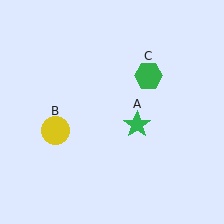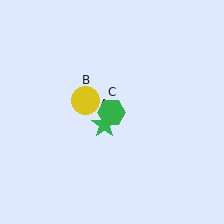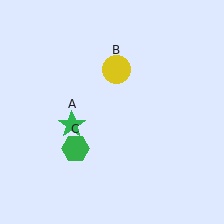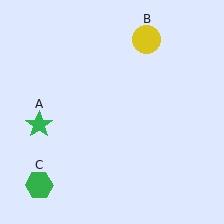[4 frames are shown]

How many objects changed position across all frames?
3 objects changed position: green star (object A), yellow circle (object B), green hexagon (object C).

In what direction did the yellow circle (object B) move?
The yellow circle (object B) moved up and to the right.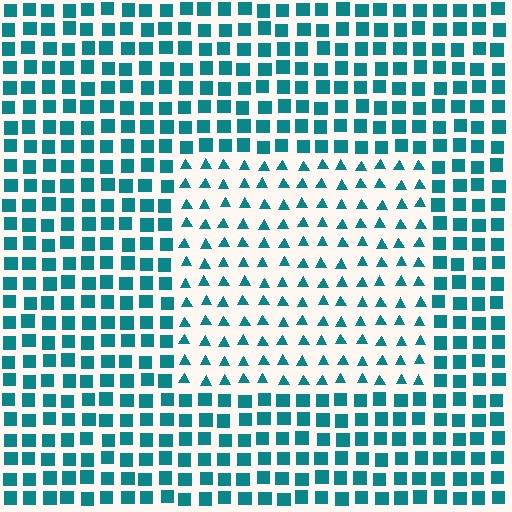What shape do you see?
I see a rectangle.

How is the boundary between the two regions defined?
The boundary is defined by a change in element shape: triangles inside vs. squares outside. All elements share the same color and spacing.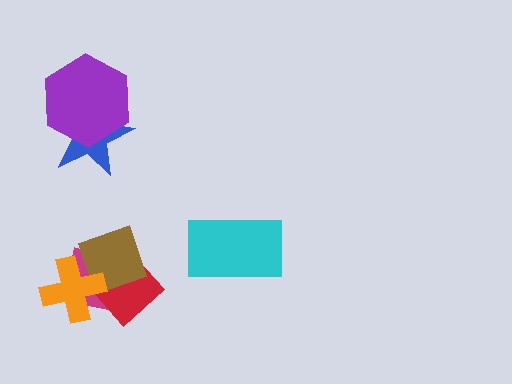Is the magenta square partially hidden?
Yes, it is partially covered by another shape.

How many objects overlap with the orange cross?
3 objects overlap with the orange cross.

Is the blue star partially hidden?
Yes, it is partially covered by another shape.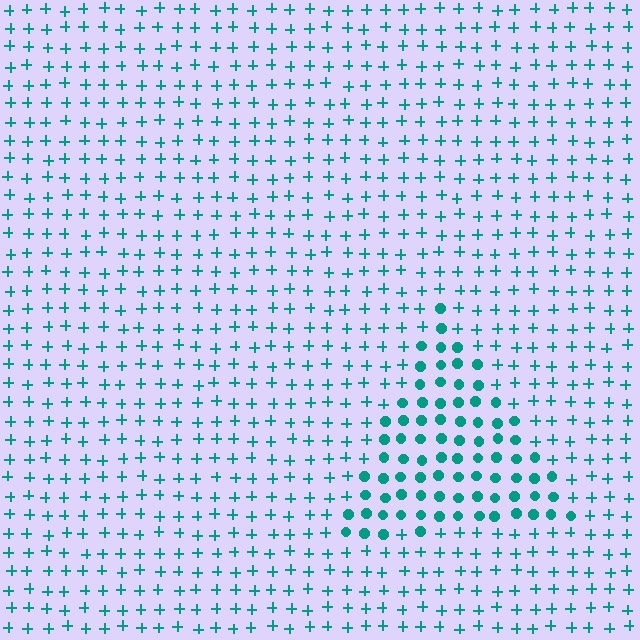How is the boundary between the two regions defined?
The boundary is defined by a change in element shape: circles inside vs. plus signs outside. All elements share the same color and spacing.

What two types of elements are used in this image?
The image uses circles inside the triangle region and plus signs outside it.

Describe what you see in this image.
The image is filled with small teal elements arranged in a uniform grid. A triangle-shaped region contains circles, while the surrounding area contains plus signs. The boundary is defined purely by the change in element shape.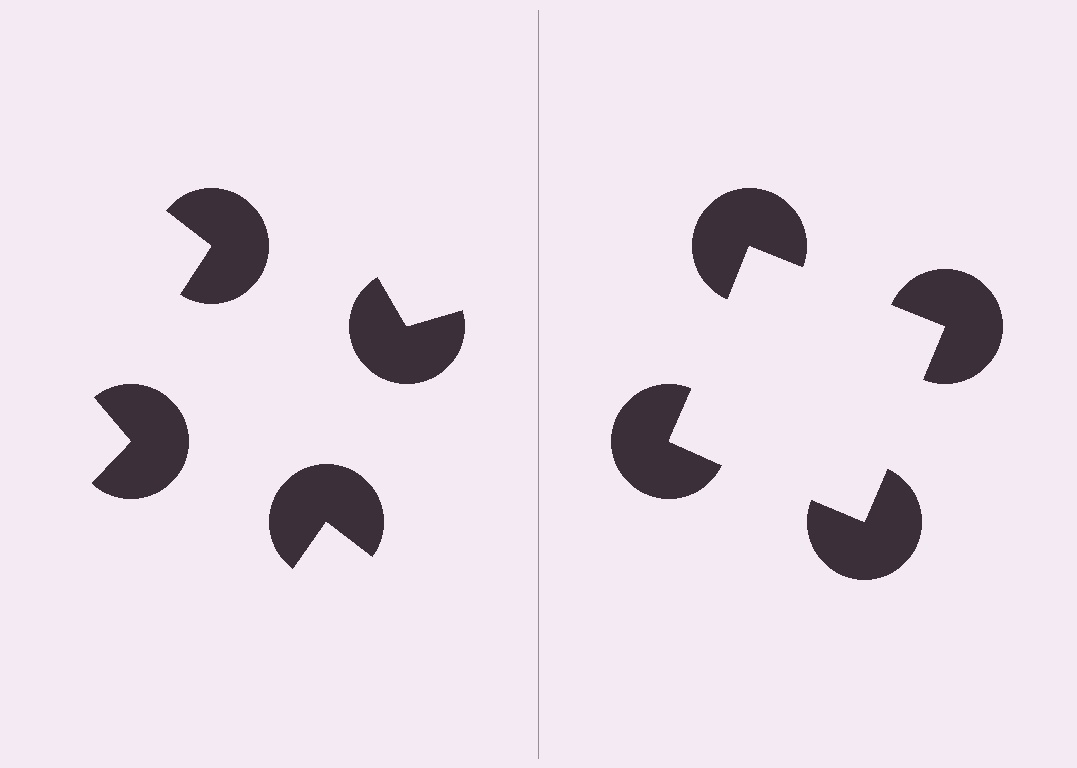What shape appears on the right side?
An illusory square.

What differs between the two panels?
The pac-man discs are positioned identically on both sides; only the wedge orientations differ. On the right they align to a square; on the left they are misaligned.